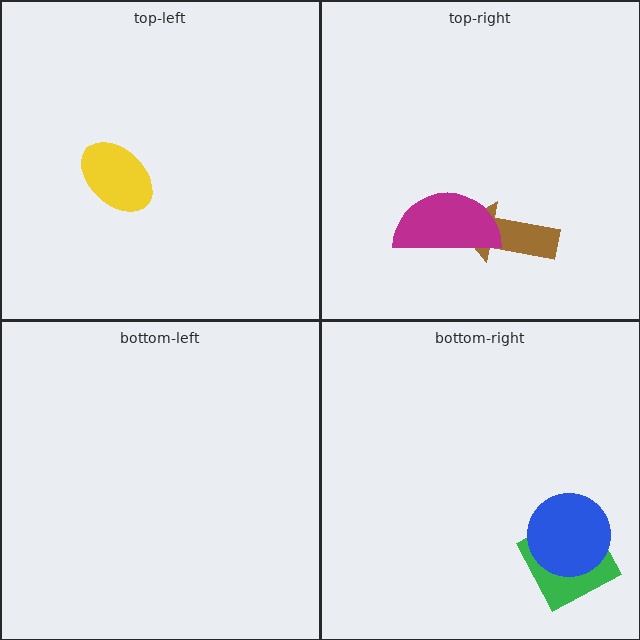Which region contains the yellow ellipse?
The top-left region.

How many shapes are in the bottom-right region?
2.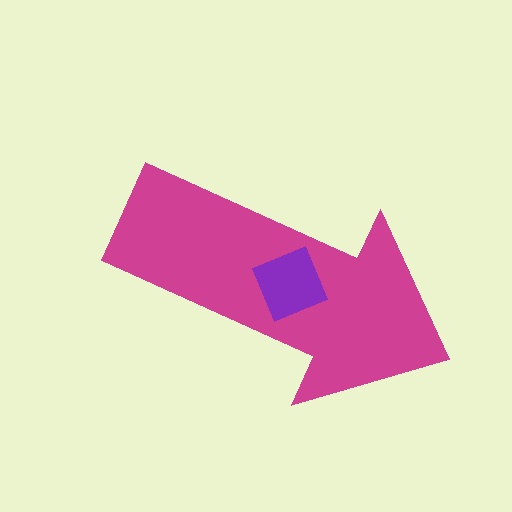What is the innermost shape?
The purple square.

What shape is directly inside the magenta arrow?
The purple square.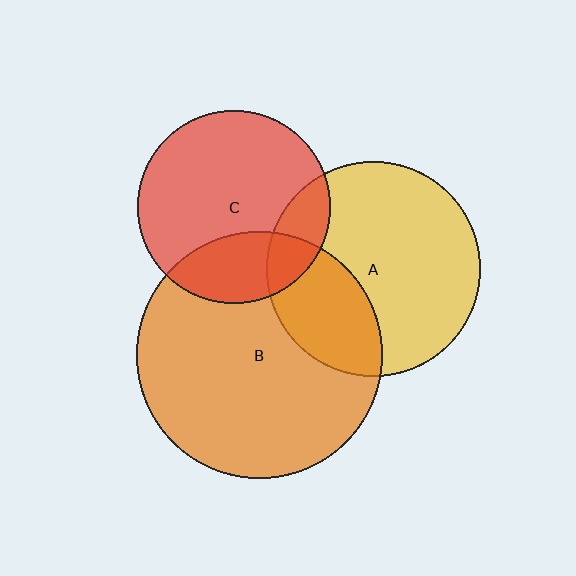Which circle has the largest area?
Circle B (orange).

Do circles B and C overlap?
Yes.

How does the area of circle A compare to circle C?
Approximately 1.2 times.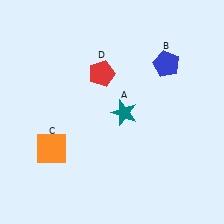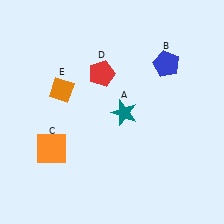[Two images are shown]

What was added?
An orange diamond (E) was added in Image 2.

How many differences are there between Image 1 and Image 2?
There is 1 difference between the two images.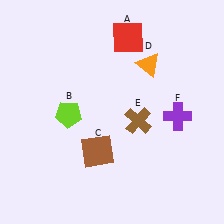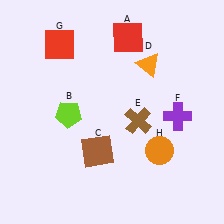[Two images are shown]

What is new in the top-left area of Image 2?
A red square (G) was added in the top-left area of Image 2.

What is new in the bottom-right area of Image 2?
An orange circle (H) was added in the bottom-right area of Image 2.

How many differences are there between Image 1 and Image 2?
There are 2 differences between the two images.